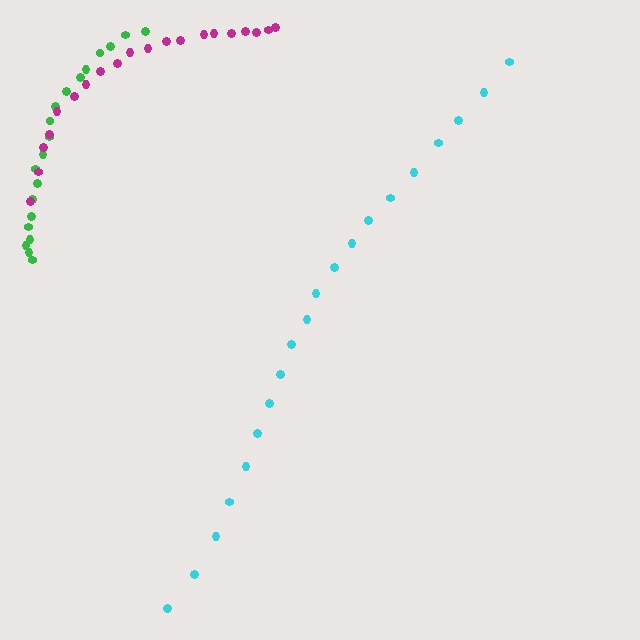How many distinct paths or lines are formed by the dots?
There are 3 distinct paths.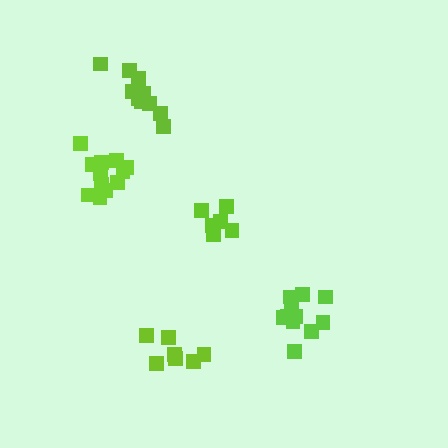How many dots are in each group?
Group 1: 7 dots, Group 2: 11 dots, Group 3: 12 dots, Group 4: 7 dots, Group 5: 11 dots (48 total).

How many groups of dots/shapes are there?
There are 5 groups.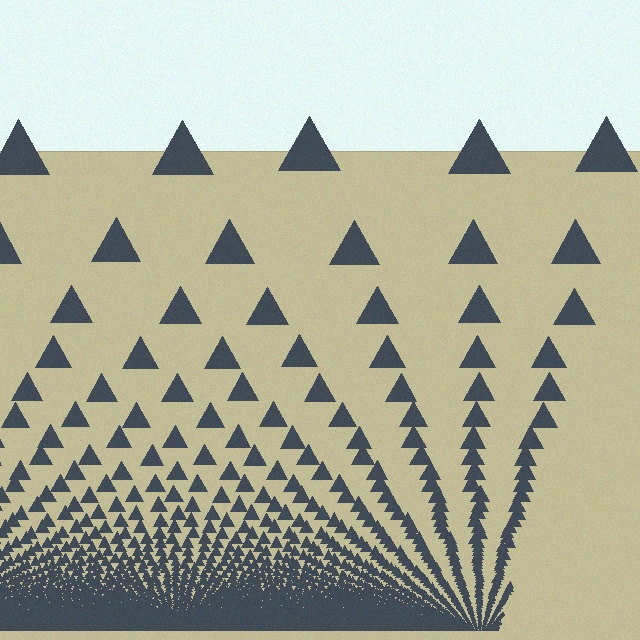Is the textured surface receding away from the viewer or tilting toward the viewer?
The surface appears to tilt toward the viewer. Texture elements get larger and sparser toward the top.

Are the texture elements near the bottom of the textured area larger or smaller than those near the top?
Smaller. The gradient is inverted — elements near the bottom are smaller and denser.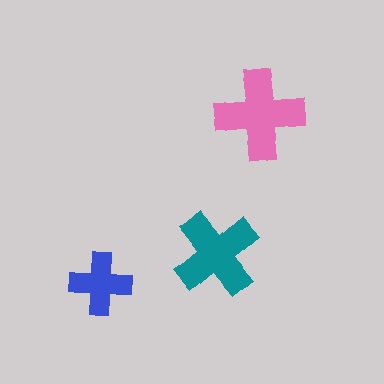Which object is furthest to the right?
The pink cross is rightmost.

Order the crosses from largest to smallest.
the pink one, the teal one, the blue one.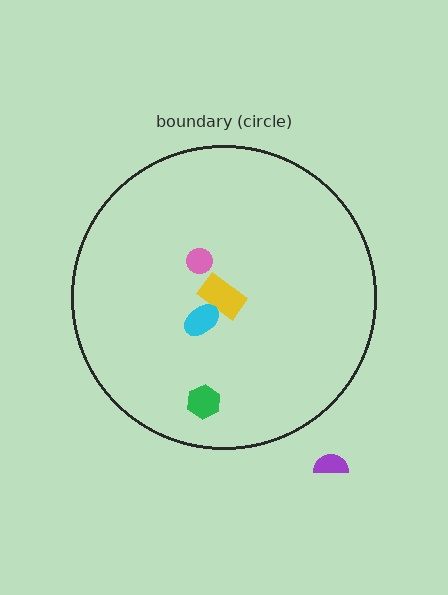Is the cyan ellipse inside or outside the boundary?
Inside.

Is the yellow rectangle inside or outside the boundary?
Inside.